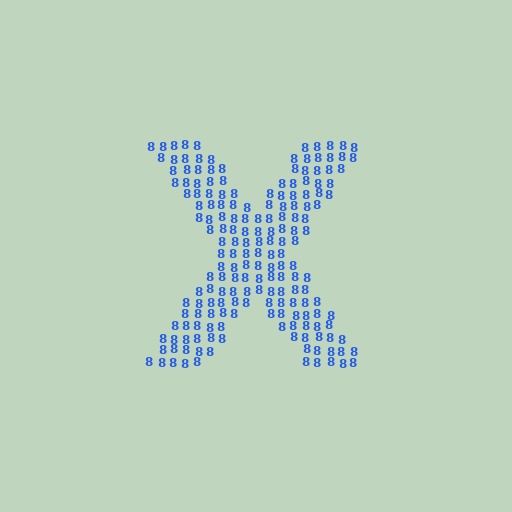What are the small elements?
The small elements are digit 8's.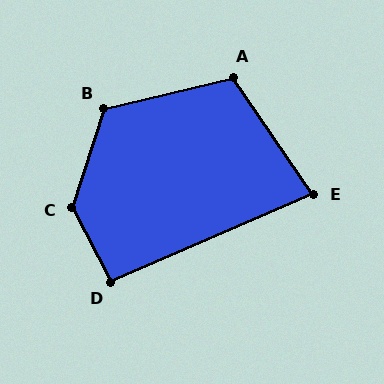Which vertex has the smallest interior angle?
E, at approximately 79 degrees.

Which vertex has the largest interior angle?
C, at approximately 134 degrees.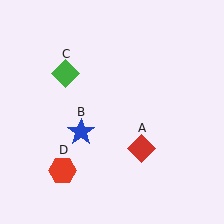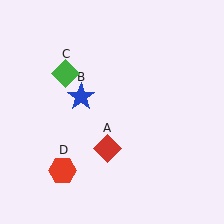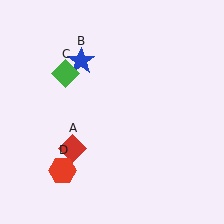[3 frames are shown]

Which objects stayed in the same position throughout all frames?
Green diamond (object C) and red hexagon (object D) remained stationary.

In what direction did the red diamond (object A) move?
The red diamond (object A) moved left.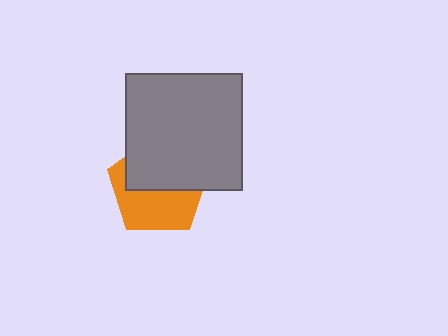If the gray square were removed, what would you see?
You would see the complete orange pentagon.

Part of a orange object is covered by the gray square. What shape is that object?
It is a pentagon.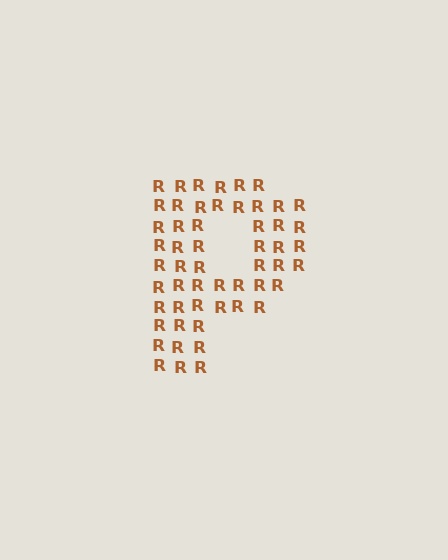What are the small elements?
The small elements are letter R's.